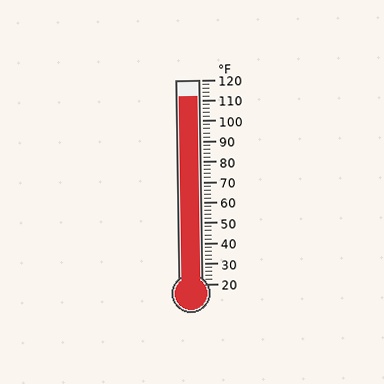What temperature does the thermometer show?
The thermometer shows approximately 112°F.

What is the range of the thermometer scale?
The thermometer scale ranges from 20°F to 120°F.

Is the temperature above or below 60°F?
The temperature is above 60°F.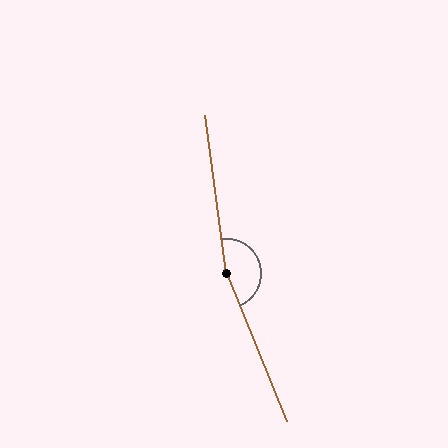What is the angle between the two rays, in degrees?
Approximately 166 degrees.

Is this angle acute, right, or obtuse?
It is obtuse.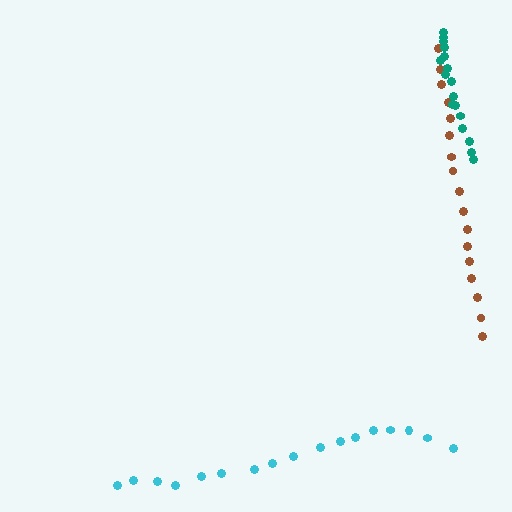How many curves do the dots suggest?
There are 3 distinct paths.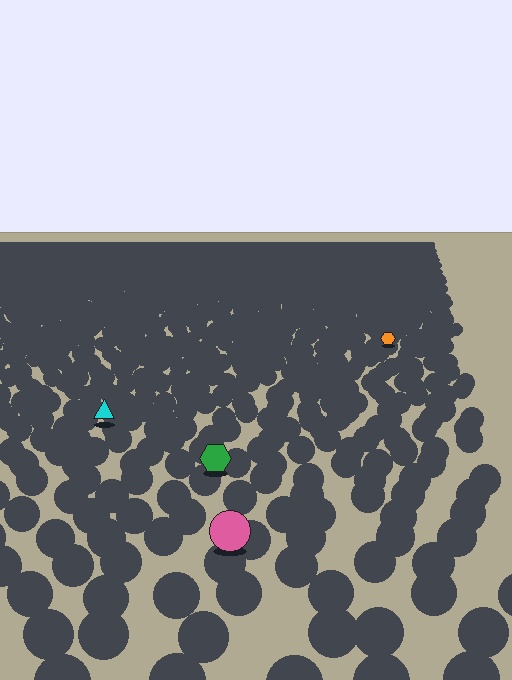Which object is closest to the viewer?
The pink circle is closest. The texture marks near it are larger and more spread out.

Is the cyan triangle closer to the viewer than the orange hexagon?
Yes. The cyan triangle is closer — you can tell from the texture gradient: the ground texture is coarser near it.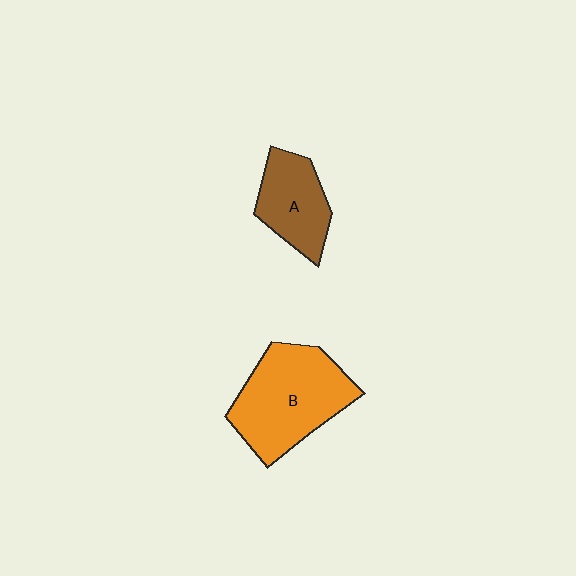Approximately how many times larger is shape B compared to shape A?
Approximately 1.7 times.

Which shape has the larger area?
Shape B (orange).